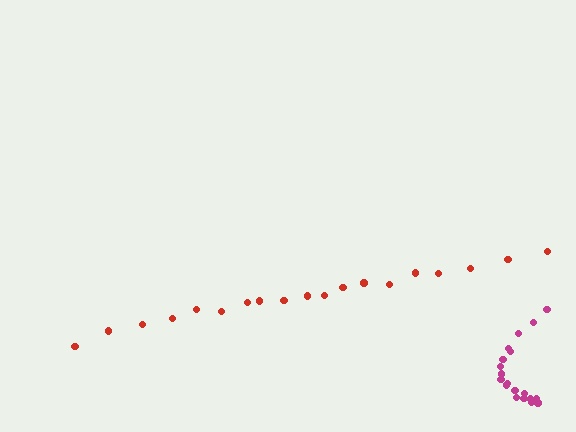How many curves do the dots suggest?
There are 2 distinct paths.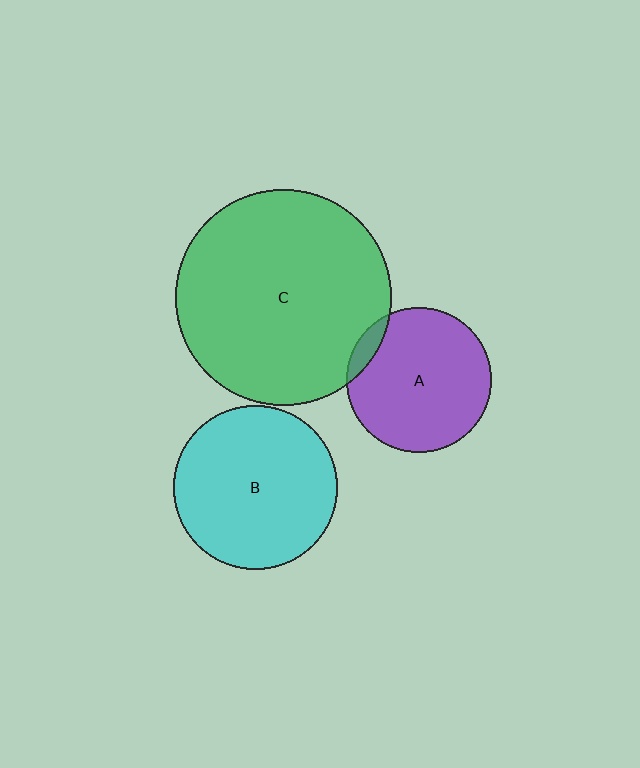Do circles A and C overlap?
Yes.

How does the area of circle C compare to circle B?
Approximately 1.7 times.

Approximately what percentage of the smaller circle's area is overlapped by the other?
Approximately 5%.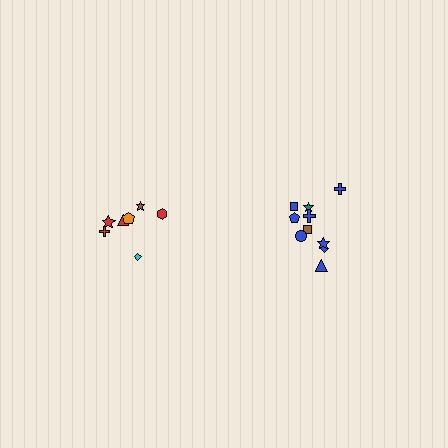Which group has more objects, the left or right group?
The right group.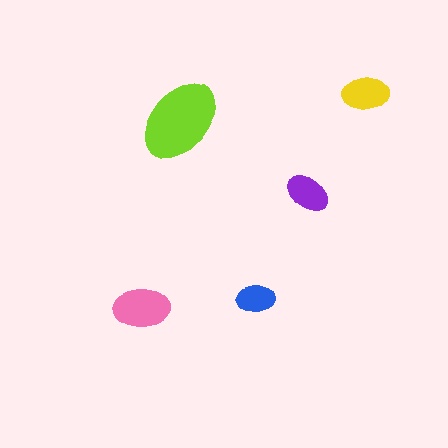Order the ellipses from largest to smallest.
the lime one, the pink one, the yellow one, the purple one, the blue one.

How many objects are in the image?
There are 5 objects in the image.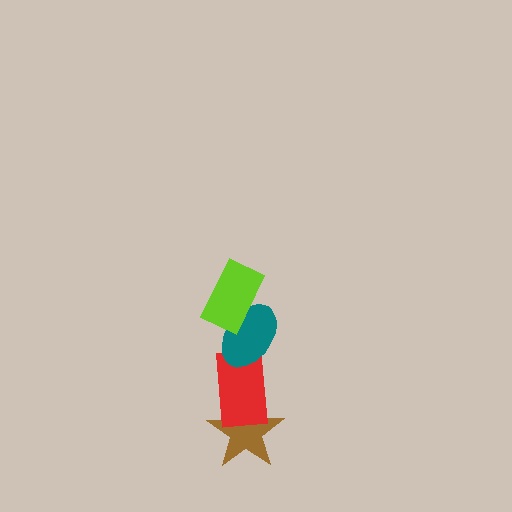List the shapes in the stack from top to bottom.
From top to bottom: the lime rectangle, the teal ellipse, the red rectangle, the brown star.